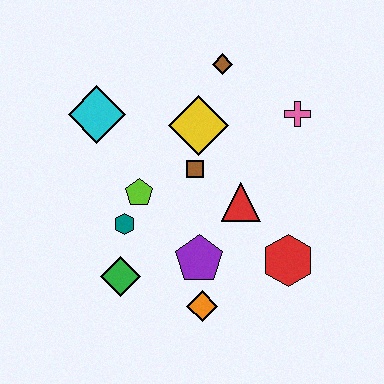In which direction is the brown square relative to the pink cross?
The brown square is to the left of the pink cross.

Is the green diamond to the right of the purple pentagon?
No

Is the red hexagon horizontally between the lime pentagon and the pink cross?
Yes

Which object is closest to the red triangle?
The brown square is closest to the red triangle.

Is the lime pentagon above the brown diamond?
No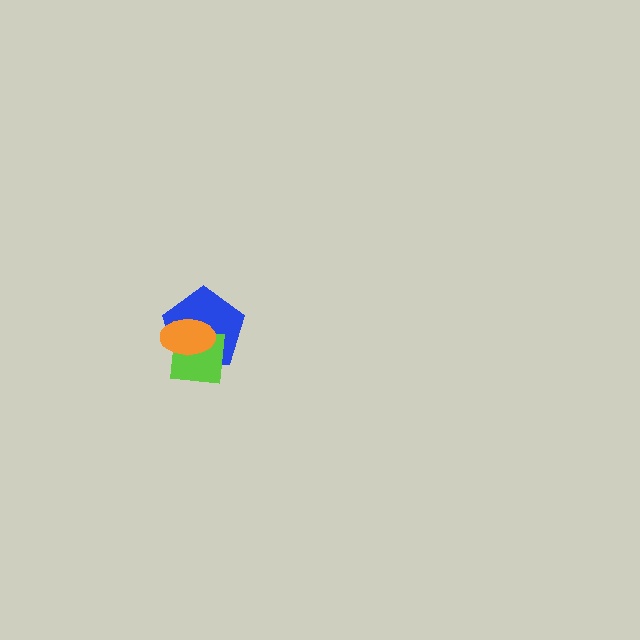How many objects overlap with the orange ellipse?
2 objects overlap with the orange ellipse.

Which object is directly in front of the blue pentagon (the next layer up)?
The lime square is directly in front of the blue pentagon.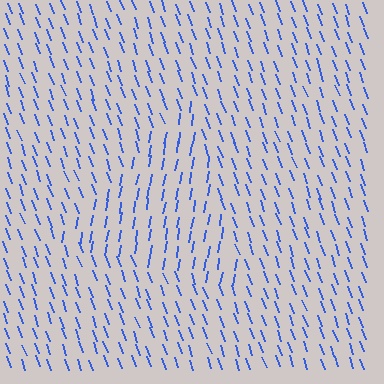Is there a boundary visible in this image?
Yes, there is a texture boundary formed by a change in line orientation.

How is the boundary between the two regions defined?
The boundary is defined purely by a change in line orientation (approximately 30 degrees difference). All lines are the same color and thickness.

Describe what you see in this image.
The image is filled with small blue line segments. A triangle region in the image has lines oriented differently from the surrounding lines, creating a visible texture boundary.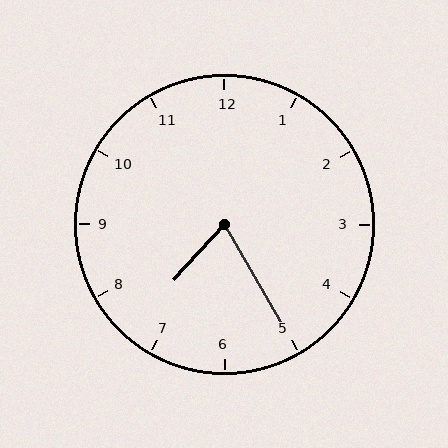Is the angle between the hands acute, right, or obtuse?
It is acute.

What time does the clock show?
7:25.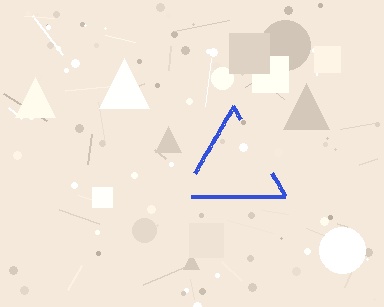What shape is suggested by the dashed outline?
The dashed outline suggests a triangle.